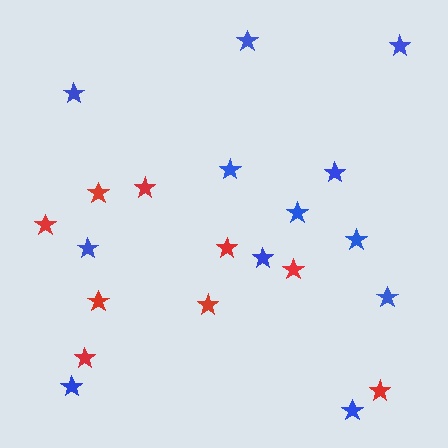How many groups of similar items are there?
There are 2 groups: one group of blue stars (12) and one group of red stars (9).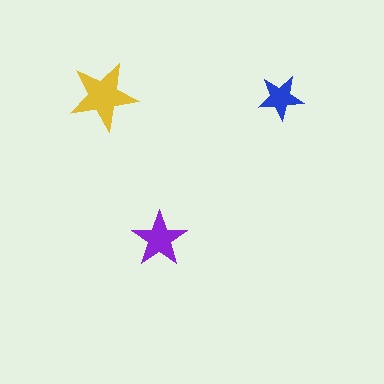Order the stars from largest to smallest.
the yellow one, the purple one, the blue one.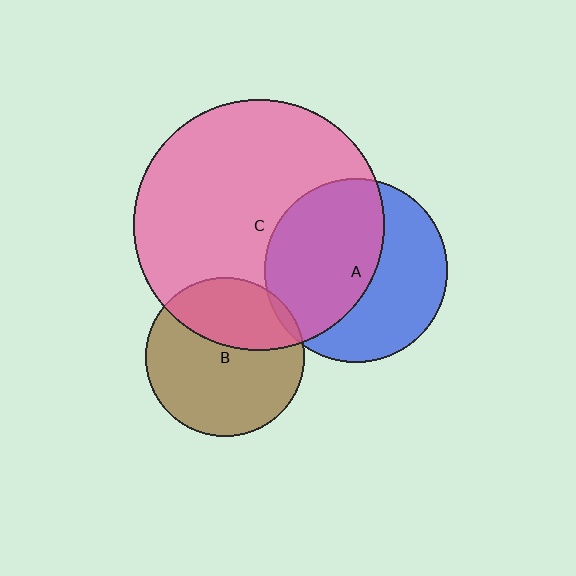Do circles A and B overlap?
Yes.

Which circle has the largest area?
Circle C (pink).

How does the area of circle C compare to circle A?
Approximately 1.9 times.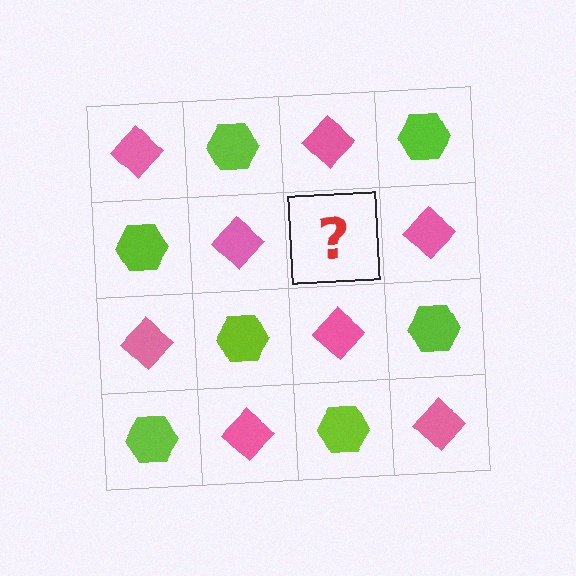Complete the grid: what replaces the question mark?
The question mark should be replaced with a lime hexagon.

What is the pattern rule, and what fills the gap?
The rule is that it alternates pink diamond and lime hexagon in a checkerboard pattern. The gap should be filled with a lime hexagon.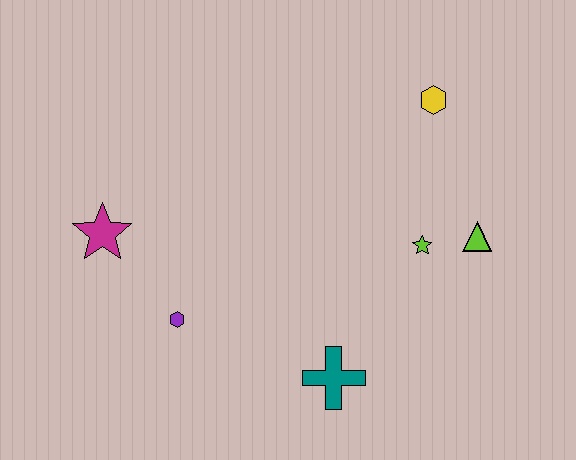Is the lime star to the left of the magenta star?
No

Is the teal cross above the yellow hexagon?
No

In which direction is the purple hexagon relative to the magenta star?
The purple hexagon is below the magenta star.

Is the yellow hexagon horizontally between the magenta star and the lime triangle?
Yes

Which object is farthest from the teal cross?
The yellow hexagon is farthest from the teal cross.